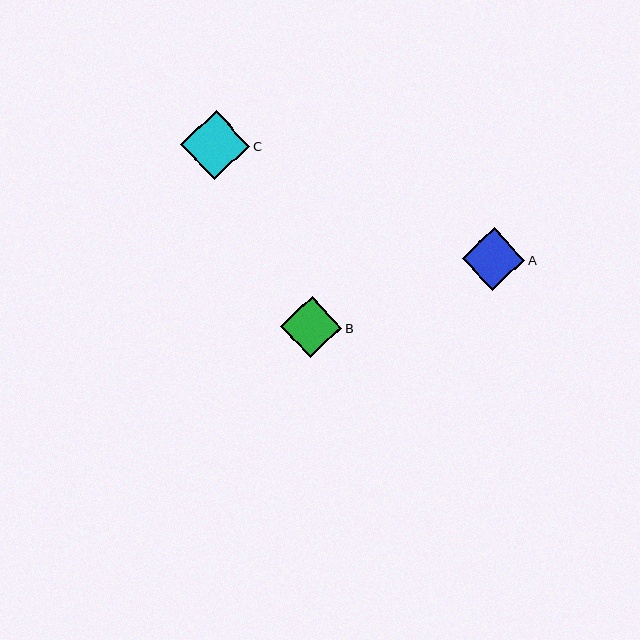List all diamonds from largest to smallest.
From largest to smallest: C, A, B.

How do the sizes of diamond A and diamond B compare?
Diamond A and diamond B are approximately the same size.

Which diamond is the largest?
Diamond C is the largest with a size of approximately 69 pixels.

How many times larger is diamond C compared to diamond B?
Diamond C is approximately 1.1 times the size of diamond B.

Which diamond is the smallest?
Diamond B is the smallest with a size of approximately 61 pixels.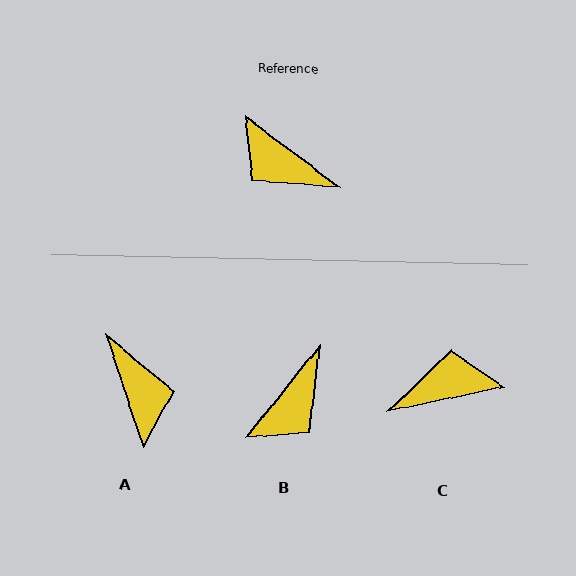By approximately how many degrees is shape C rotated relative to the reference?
Approximately 132 degrees clockwise.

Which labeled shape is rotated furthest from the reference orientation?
A, about 145 degrees away.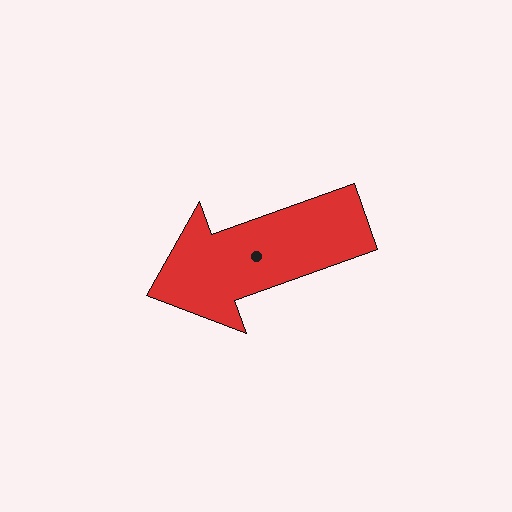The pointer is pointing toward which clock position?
Roughly 8 o'clock.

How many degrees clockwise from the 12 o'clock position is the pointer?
Approximately 250 degrees.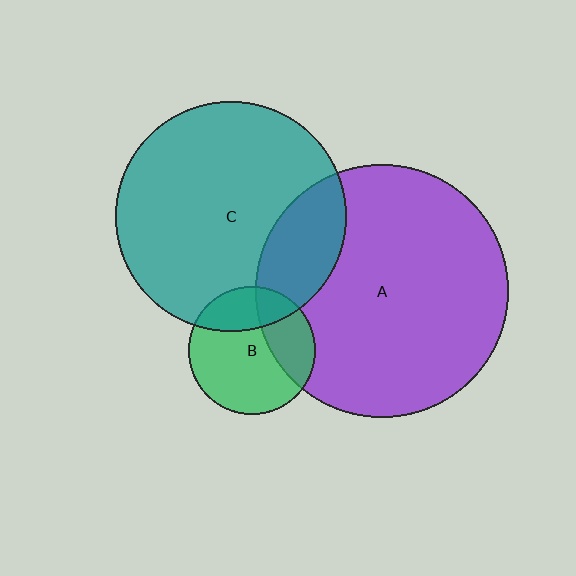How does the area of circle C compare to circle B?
Approximately 3.3 times.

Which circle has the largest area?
Circle A (purple).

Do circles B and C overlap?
Yes.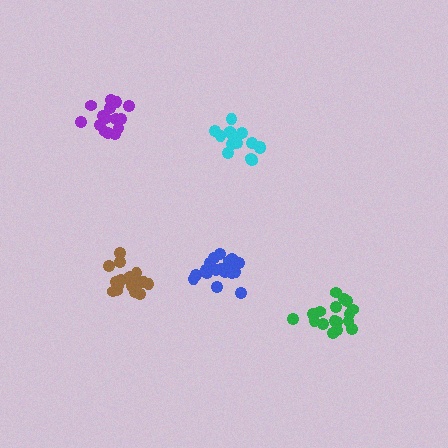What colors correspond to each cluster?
The clusters are colored: green, blue, cyan, purple, brown.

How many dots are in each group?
Group 1: 17 dots, Group 2: 18 dots, Group 3: 15 dots, Group 4: 15 dots, Group 5: 17 dots (82 total).